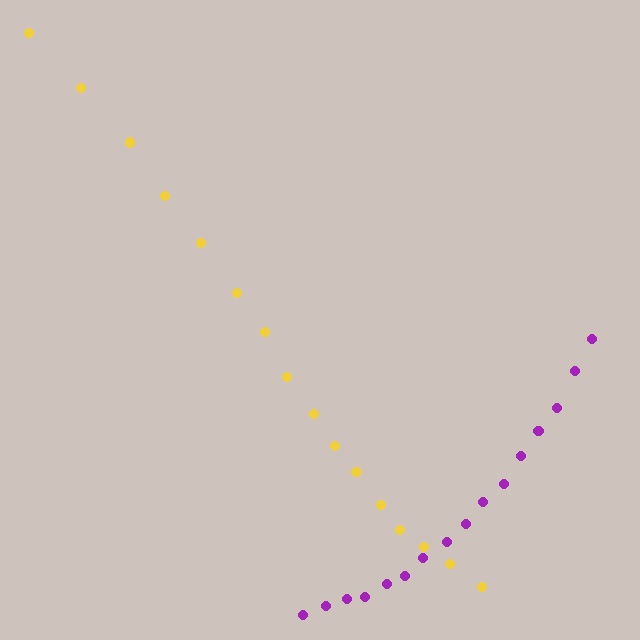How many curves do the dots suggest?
There are 2 distinct paths.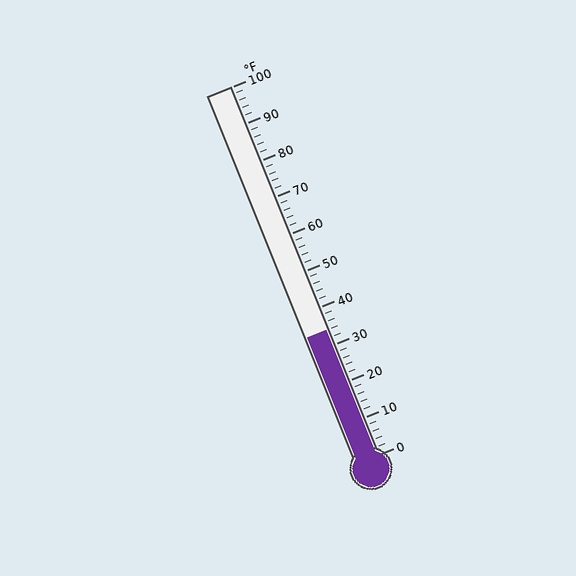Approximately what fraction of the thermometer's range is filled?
The thermometer is filled to approximately 35% of its range.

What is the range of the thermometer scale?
The thermometer scale ranges from 0°F to 100°F.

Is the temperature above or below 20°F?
The temperature is above 20°F.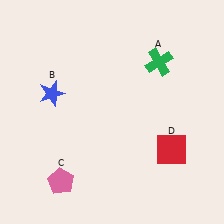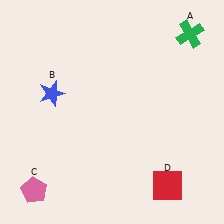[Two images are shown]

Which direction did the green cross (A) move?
The green cross (A) moved right.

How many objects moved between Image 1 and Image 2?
3 objects moved between the two images.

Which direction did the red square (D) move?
The red square (D) moved down.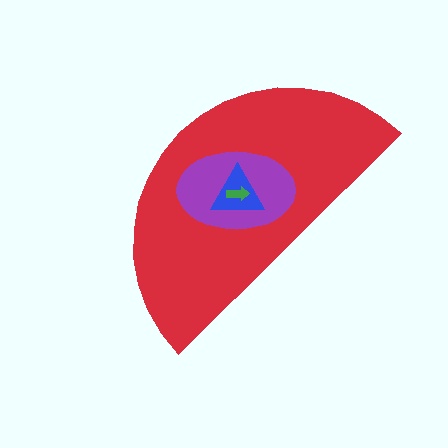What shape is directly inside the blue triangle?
The green arrow.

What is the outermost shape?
The red semicircle.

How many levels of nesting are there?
4.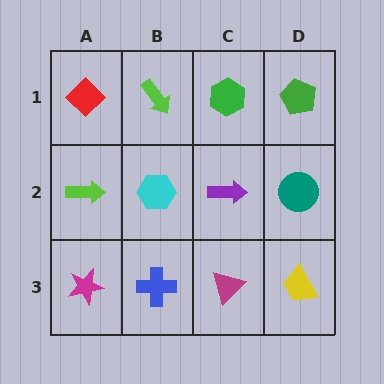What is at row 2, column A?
A lime arrow.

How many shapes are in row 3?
4 shapes.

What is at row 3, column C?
A magenta triangle.